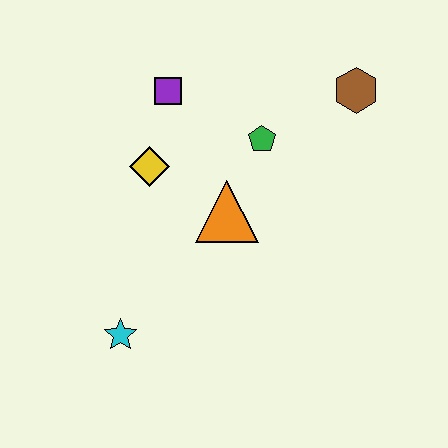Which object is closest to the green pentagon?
The orange triangle is closest to the green pentagon.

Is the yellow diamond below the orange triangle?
No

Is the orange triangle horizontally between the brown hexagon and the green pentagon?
No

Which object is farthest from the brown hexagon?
The cyan star is farthest from the brown hexagon.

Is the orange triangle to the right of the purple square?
Yes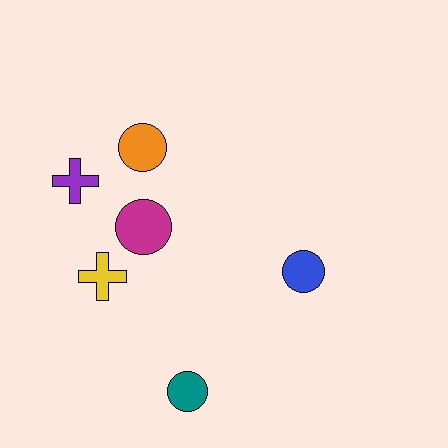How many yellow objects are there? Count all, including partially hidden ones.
There is 1 yellow object.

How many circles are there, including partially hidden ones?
There are 4 circles.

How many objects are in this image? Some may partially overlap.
There are 6 objects.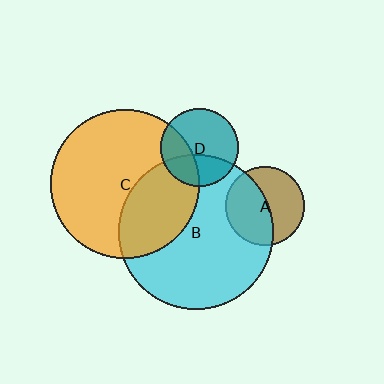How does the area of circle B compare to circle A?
Approximately 3.8 times.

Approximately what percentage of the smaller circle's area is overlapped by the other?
Approximately 35%.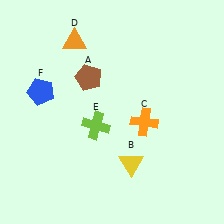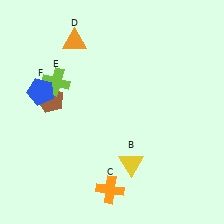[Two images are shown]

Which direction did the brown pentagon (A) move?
The brown pentagon (A) moved left.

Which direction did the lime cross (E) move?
The lime cross (E) moved up.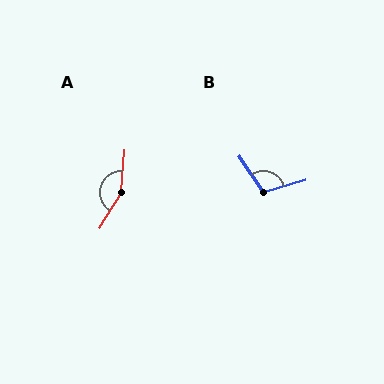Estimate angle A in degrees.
Approximately 152 degrees.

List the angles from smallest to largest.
B (107°), A (152°).